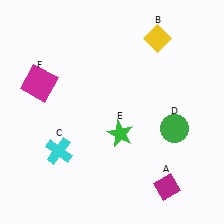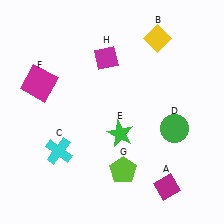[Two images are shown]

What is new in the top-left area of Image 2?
A magenta diamond (H) was added in the top-left area of Image 2.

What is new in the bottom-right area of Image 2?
A lime pentagon (G) was added in the bottom-right area of Image 2.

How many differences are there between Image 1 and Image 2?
There are 2 differences between the two images.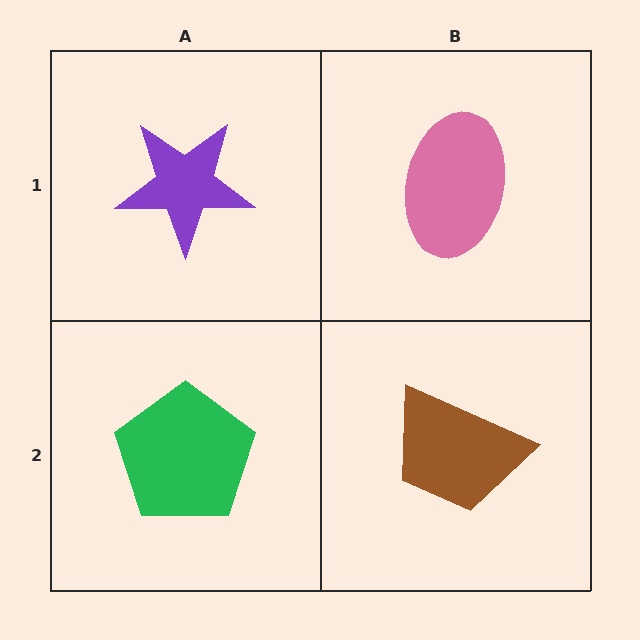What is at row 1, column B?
A pink ellipse.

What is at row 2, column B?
A brown trapezoid.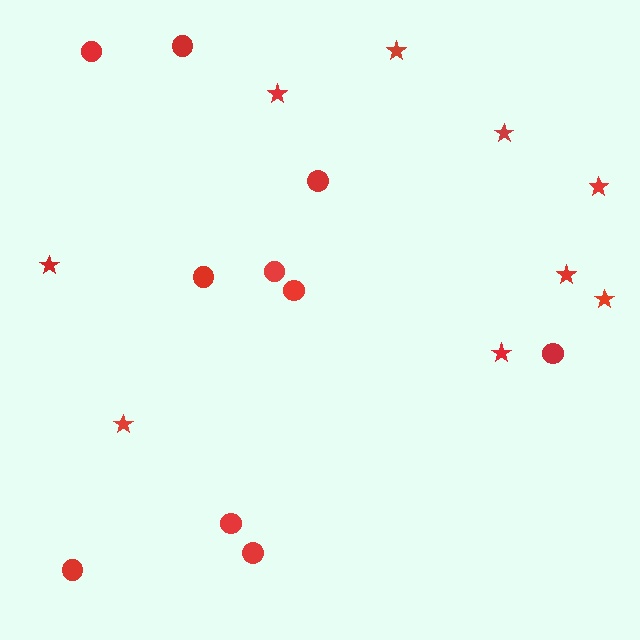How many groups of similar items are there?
There are 2 groups: one group of circles (10) and one group of stars (9).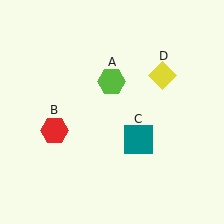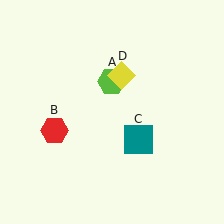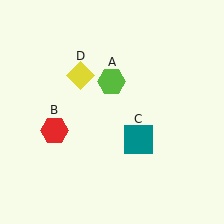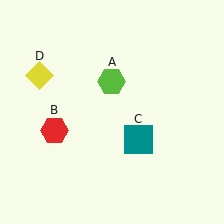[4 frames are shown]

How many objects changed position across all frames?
1 object changed position: yellow diamond (object D).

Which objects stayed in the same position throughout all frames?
Lime hexagon (object A) and red hexagon (object B) and teal square (object C) remained stationary.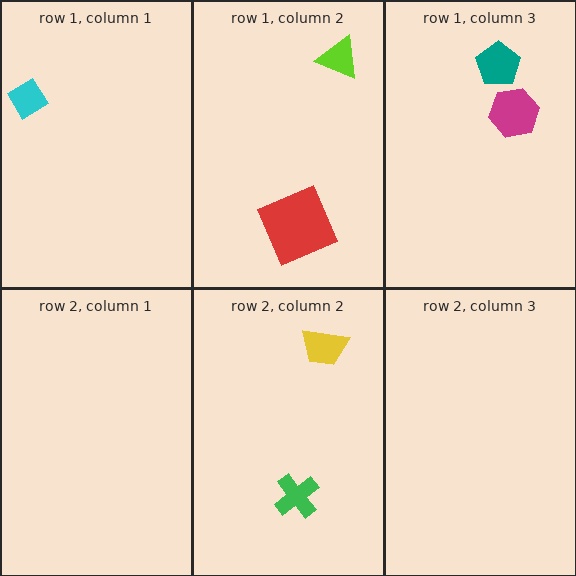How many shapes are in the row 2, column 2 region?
2.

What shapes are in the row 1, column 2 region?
The lime triangle, the red square.